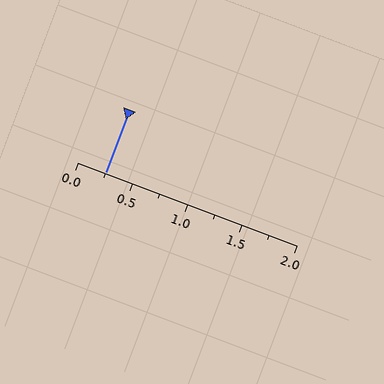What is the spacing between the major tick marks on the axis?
The major ticks are spaced 0.5 apart.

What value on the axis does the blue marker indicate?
The marker indicates approximately 0.25.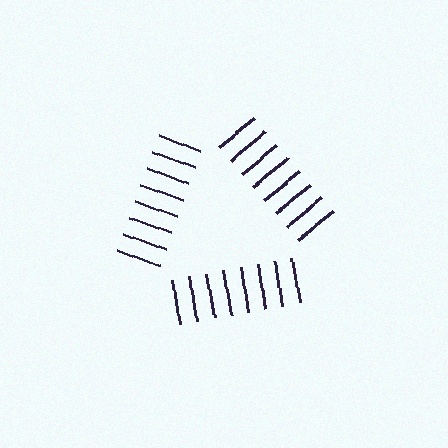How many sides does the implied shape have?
3 sides — the line-ends trace a triangle.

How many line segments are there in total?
24 — 8 along each of the 3 edges.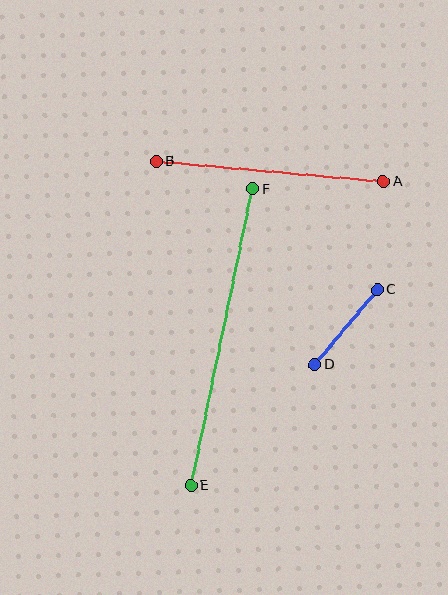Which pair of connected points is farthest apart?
Points E and F are farthest apart.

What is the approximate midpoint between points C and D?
The midpoint is at approximately (346, 327) pixels.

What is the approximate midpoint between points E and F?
The midpoint is at approximately (222, 337) pixels.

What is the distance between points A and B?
The distance is approximately 228 pixels.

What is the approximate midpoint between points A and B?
The midpoint is at approximately (270, 172) pixels.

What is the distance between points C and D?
The distance is approximately 97 pixels.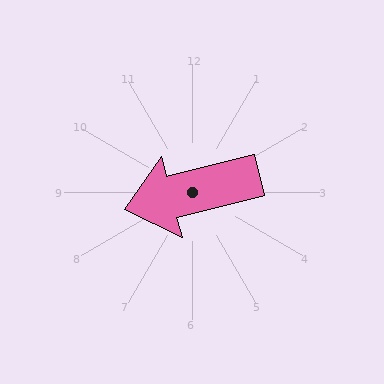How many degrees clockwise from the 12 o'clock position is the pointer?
Approximately 256 degrees.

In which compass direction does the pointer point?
West.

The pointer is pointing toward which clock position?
Roughly 9 o'clock.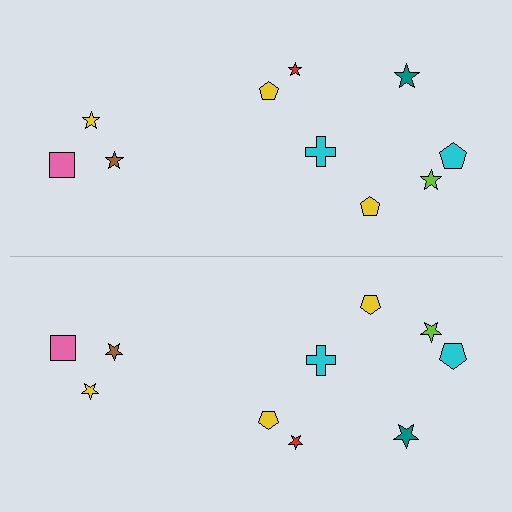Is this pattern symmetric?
Yes, this pattern has bilateral (reflection) symmetry.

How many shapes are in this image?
There are 20 shapes in this image.